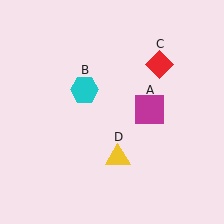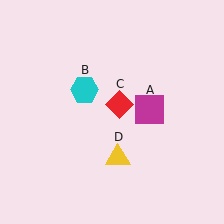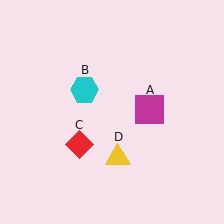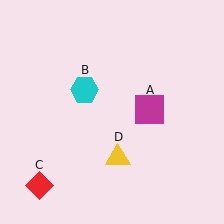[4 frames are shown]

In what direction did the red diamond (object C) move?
The red diamond (object C) moved down and to the left.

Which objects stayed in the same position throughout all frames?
Magenta square (object A) and cyan hexagon (object B) and yellow triangle (object D) remained stationary.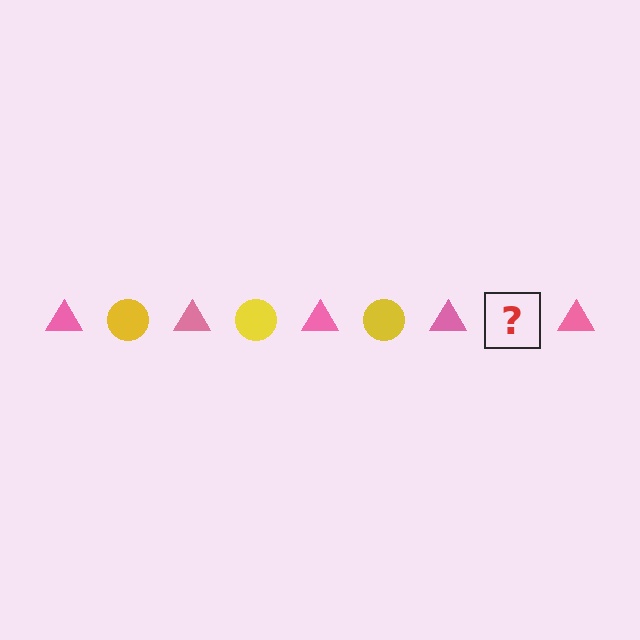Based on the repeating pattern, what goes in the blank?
The blank should be a yellow circle.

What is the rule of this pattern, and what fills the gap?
The rule is that the pattern alternates between pink triangle and yellow circle. The gap should be filled with a yellow circle.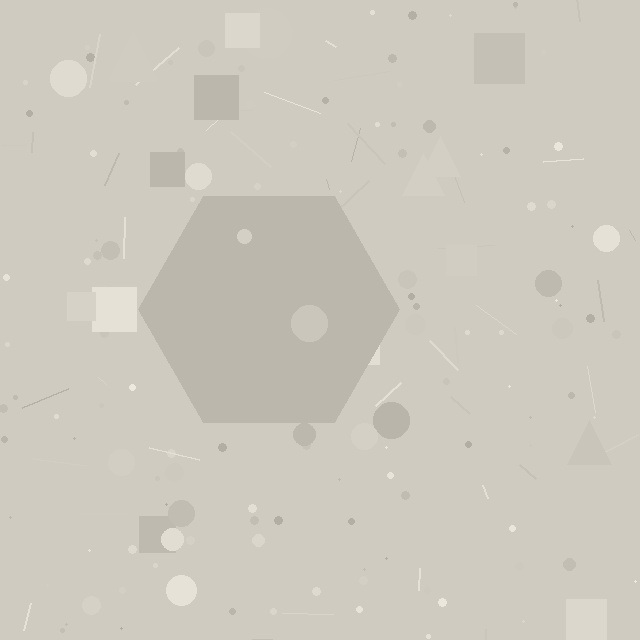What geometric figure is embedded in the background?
A hexagon is embedded in the background.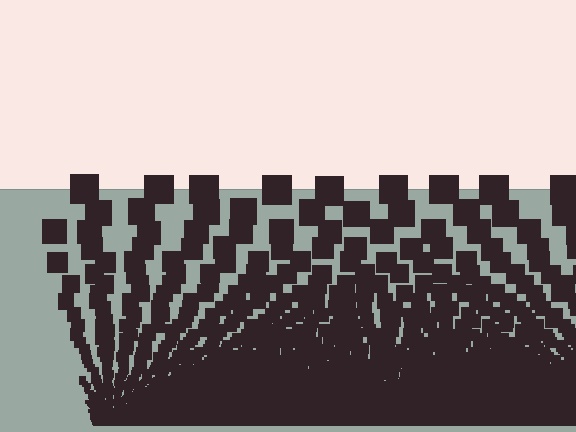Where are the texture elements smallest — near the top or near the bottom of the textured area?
Near the bottom.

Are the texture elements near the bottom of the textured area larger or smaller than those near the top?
Smaller. The gradient is inverted — elements near the bottom are smaller and denser.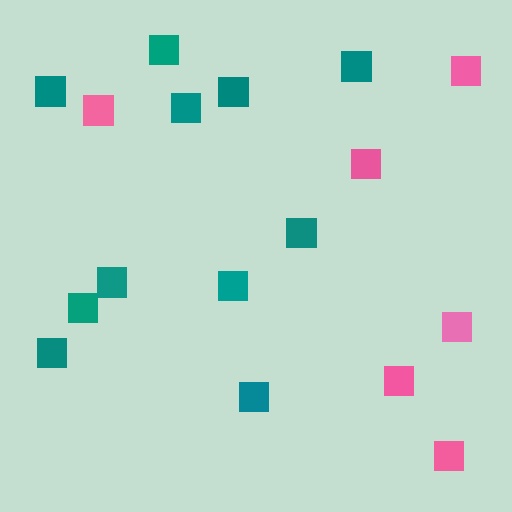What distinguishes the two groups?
There are 2 groups: one group of pink squares (6) and one group of teal squares (11).